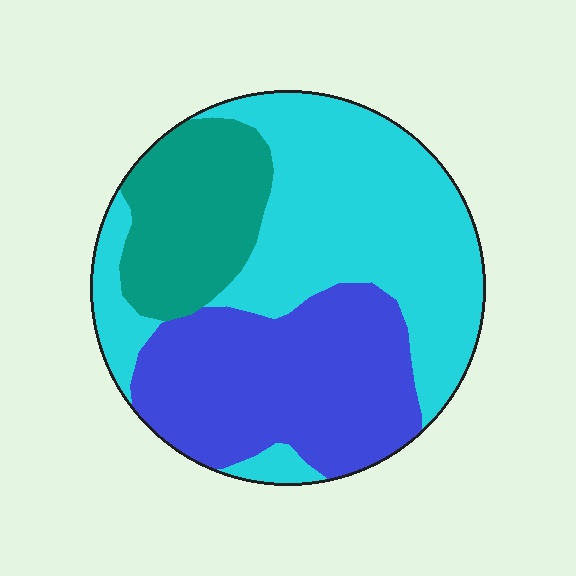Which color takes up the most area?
Cyan, at roughly 45%.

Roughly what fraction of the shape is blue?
Blue covers about 35% of the shape.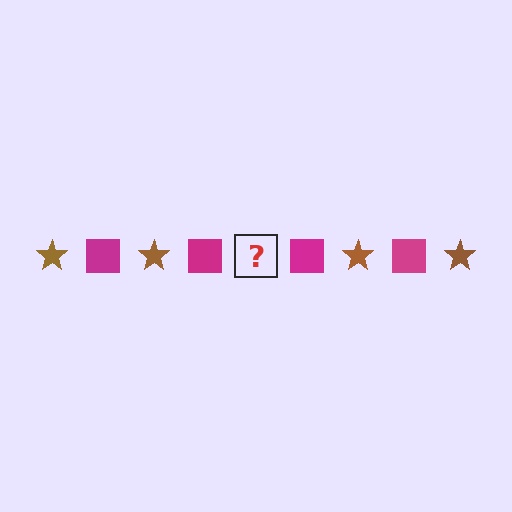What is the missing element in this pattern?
The missing element is a brown star.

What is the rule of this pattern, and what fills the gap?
The rule is that the pattern alternates between brown star and magenta square. The gap should be filled with a brown star.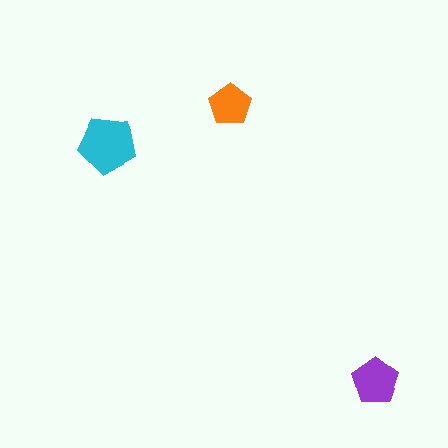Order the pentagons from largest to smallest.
the cyan one, the purple one, the orange one.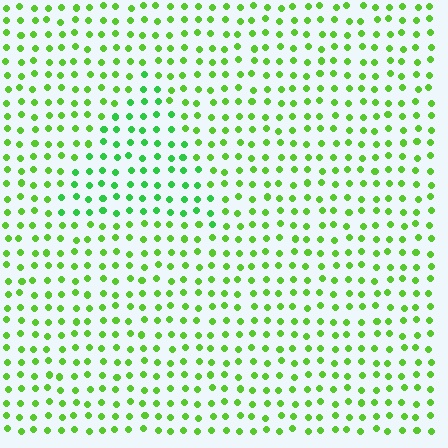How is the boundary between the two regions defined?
The boundary is defined purely by a slight shift in hue (about 25 degrees). Spacing, size, and orientation are identical on both sides.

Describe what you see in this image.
The image is filled with small lime elements in a uniform arrangement. A triangle-shaped region is visible where the elements are tinted to a slightly different hue, forming a subtle color boundary.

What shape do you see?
I see a triangle.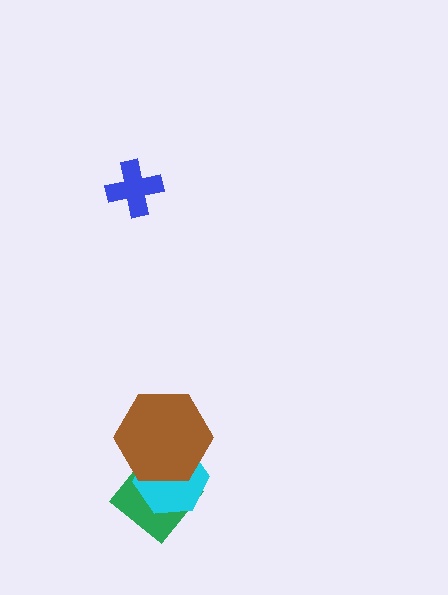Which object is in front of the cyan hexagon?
The brown hexagon is in front of the cyan hexagon.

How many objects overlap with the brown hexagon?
2 objects overlap with the brown hexagon.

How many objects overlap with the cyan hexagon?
2 objects overlap with the cyan hexagon.